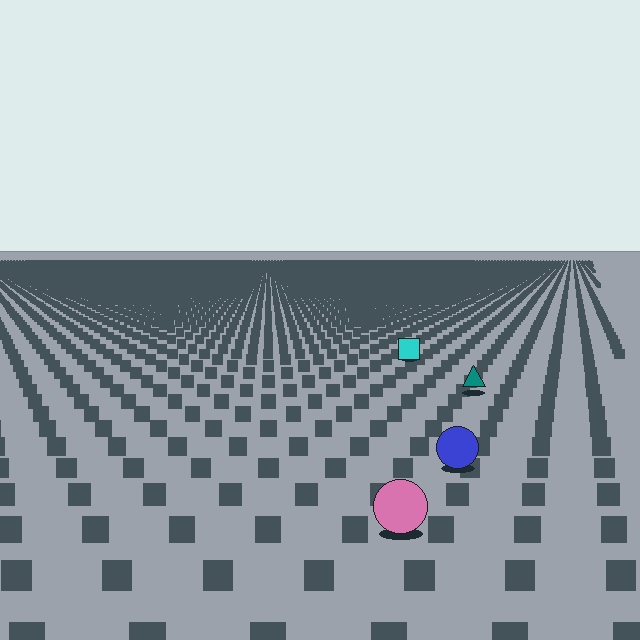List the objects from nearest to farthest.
From nearest to farthest: the pink circle, the blue circle, the teal triangle, the cyan square.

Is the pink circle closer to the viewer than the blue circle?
Yes. The pink circle is closer — you can tell from the texture gradient: the ground texture is coarser near it.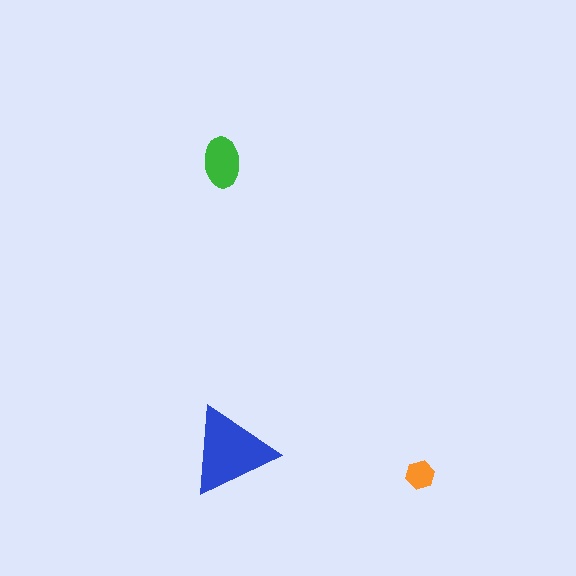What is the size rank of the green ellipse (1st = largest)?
2nd.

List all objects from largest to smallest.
The blue triangle, the green ellipse, the orange hexagon.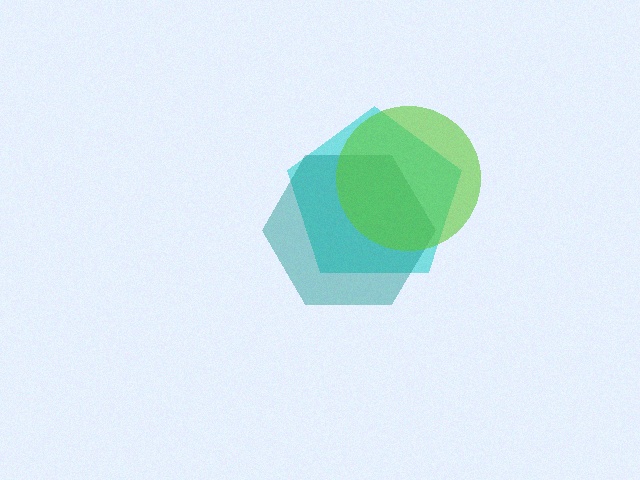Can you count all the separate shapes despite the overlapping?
Yes, there are 3 separate shapes.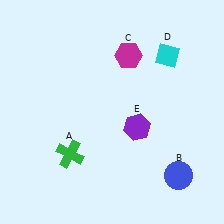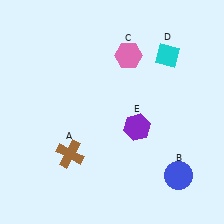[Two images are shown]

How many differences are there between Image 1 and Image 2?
There are 2 differences between the two images.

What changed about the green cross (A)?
In Image 1, A is green. In Image 2, it changed to brown.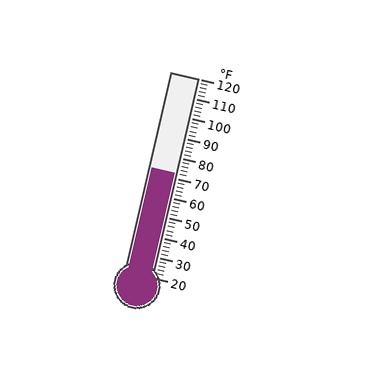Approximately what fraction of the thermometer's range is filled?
The thermometer is filled to approximately 50% of its range.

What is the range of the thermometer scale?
The thermometer scale ranges from 20°F to 120°F.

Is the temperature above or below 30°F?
The temperature is above 30°F.